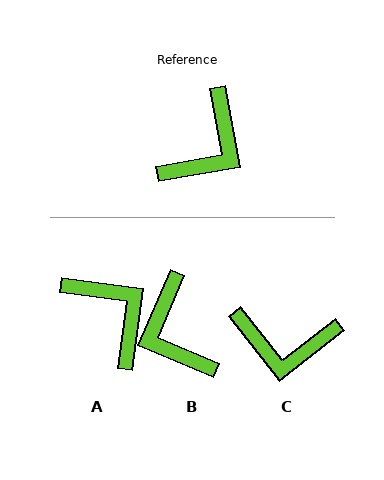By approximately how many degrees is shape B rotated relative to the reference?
Approximately 123 degrees clockwise.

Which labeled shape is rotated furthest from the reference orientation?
B, about 123 degrees away.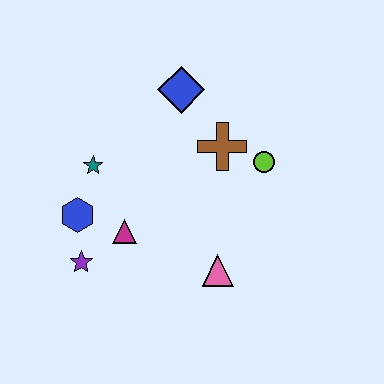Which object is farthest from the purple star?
The lime circle is farthest from the purple star.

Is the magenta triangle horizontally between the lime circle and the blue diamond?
No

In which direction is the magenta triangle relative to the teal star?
The magenta triangle is below the teal star.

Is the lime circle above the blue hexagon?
Yes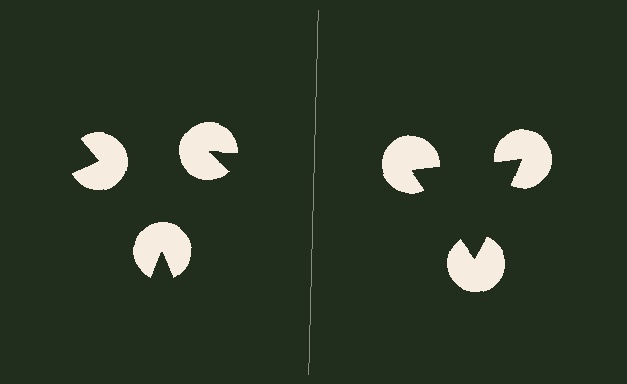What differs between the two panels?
The pac-man discs are positioned identically on both sides; only the wedge orientations differ. On the right they align to a triangle; on the left they are misaligned.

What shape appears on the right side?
An illusory triangle.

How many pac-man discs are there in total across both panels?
6 — 3 on each side.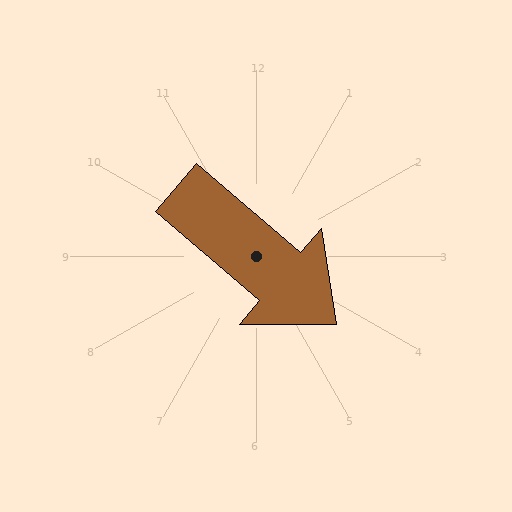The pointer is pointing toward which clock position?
Roughly 4 o'clock.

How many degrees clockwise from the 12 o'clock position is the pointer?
Approximately 130 degrees.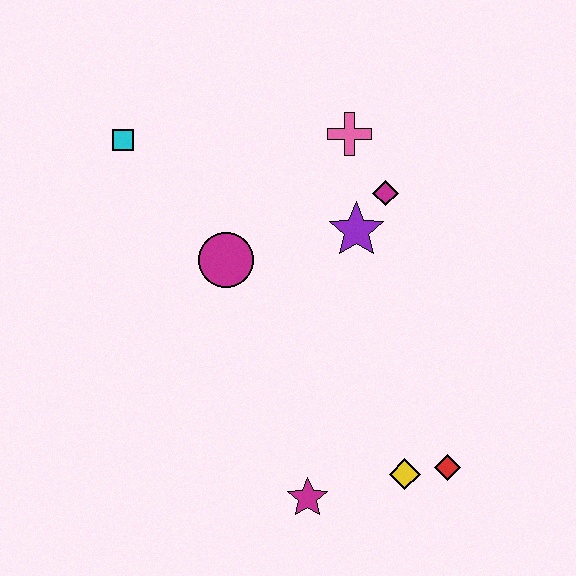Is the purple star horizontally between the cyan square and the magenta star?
No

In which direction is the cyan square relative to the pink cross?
The cyan square is to the left of the pink cross.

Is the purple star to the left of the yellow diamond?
Yes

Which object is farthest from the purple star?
The magenta star is farthest from the purple star.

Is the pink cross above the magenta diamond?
Yes